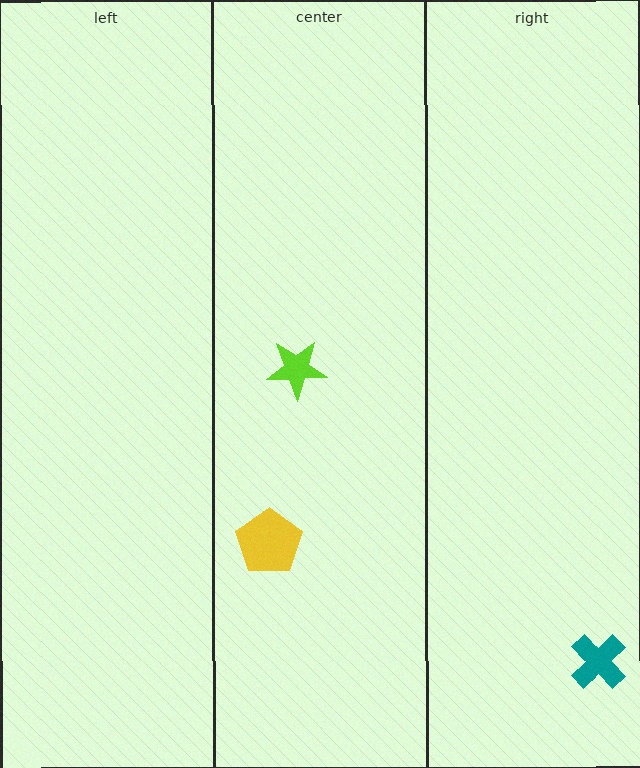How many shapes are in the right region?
1.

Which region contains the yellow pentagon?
The center region.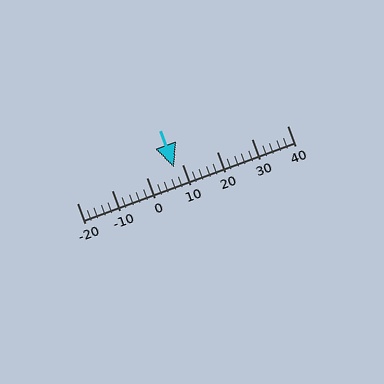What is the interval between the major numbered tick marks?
The major tick marks are spaced 10 units apart.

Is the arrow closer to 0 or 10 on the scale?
The arrow is closer to 10.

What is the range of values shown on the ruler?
The ruler shows values from -20 to 40.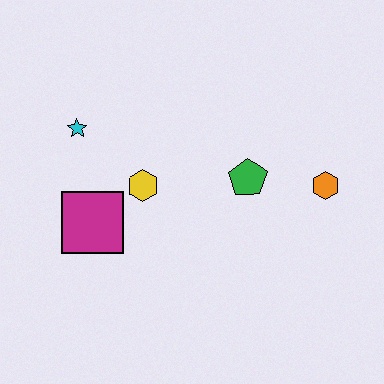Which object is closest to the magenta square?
The yellow hexagon is closest to the magenta square.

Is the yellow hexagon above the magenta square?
Yes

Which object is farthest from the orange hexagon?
The cyan star is farthest from the orange hexagon.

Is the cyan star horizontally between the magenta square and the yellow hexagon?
No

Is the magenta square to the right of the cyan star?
Yes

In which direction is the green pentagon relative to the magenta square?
The green pentagon is to the right of the magenta square.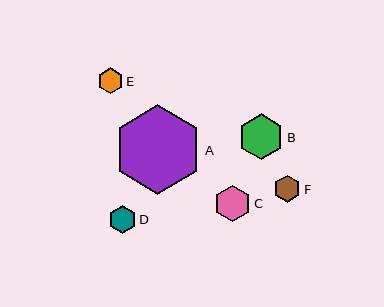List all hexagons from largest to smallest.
From largest to smallest: A, B, C, D, F, E.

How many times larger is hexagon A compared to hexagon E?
Hexagon A is approximately 3.4 times the size of hexagon E.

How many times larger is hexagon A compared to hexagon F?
Hexagon A is approximately 3.3 times the size of hexagon F.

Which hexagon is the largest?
Hexagon A is the largest with a size of approximately 89 pixels.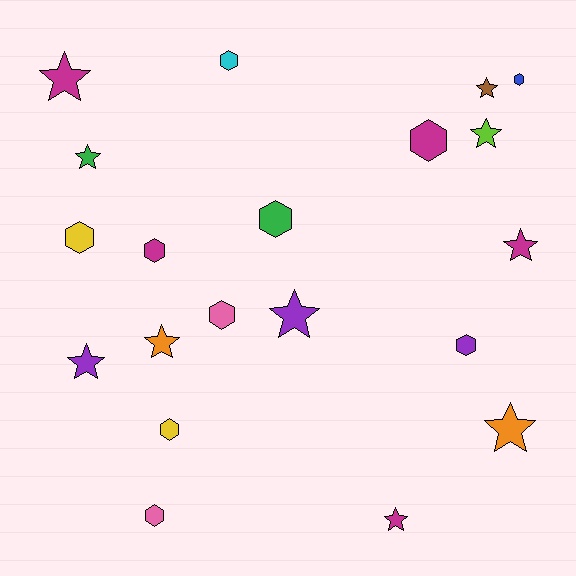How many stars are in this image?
There are 10 stars.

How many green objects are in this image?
There are 2 green objects.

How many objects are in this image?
There are 20 objects.